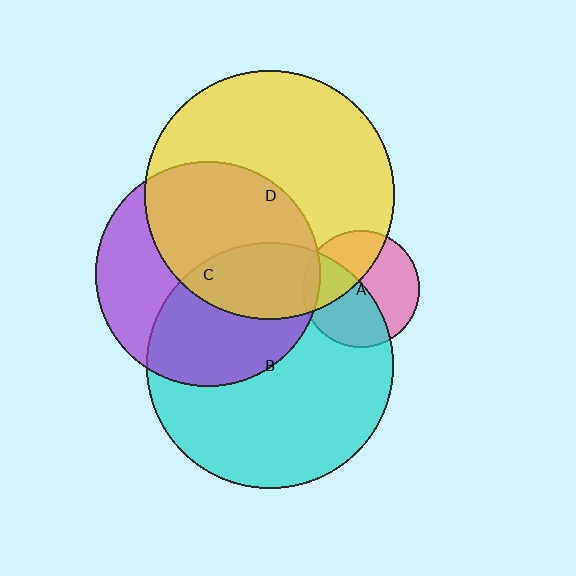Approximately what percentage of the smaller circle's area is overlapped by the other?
Approximately 45%.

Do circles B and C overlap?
Yes.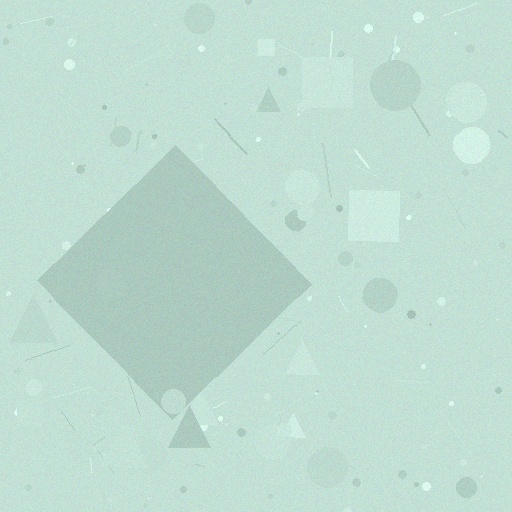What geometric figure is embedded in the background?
A diamond is embedded in the background.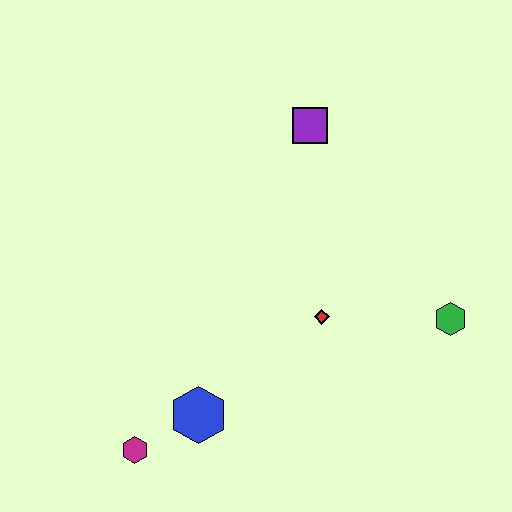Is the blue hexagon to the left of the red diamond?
Yes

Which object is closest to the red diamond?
The green hexagon is closest to the red diamond.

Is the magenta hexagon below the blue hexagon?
Yes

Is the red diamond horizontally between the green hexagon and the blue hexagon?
Yes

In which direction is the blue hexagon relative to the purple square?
The blue hexagon is below the purple square.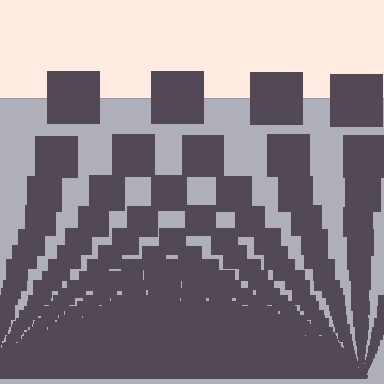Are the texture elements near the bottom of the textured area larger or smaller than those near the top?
Smaller. The gradient is inverted — elements near the bottom are smaller and denser.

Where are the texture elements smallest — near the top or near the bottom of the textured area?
Near the bottom.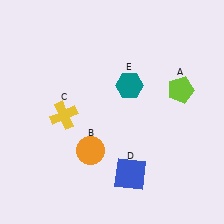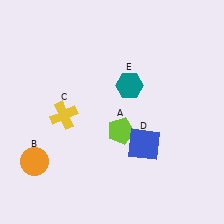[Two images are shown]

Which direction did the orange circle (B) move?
The orange circle (B) moved left.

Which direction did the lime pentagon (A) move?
The lime pentagon (A) moved left.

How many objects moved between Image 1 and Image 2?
3 objects moved between the two images.